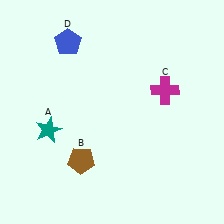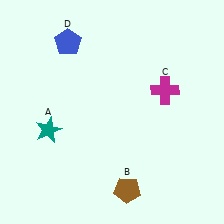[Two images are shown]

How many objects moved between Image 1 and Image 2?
1 object moved between the two images.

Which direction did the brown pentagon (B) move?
The brown pentagon (B) moved right.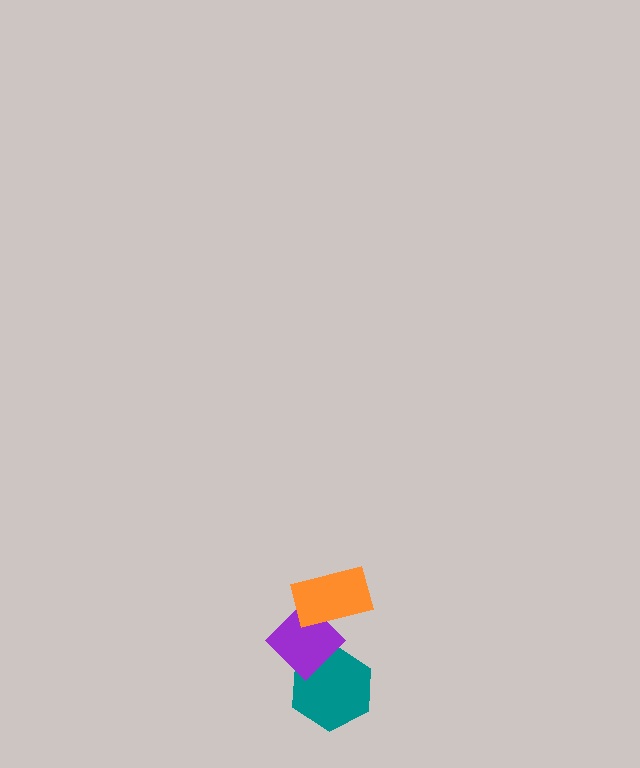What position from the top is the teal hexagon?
The teal hexagon is 3rd from the top.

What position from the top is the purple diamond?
The purple diamond is 2nd from the top.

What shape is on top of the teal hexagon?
The purple diamond is on top of the teal hexagon.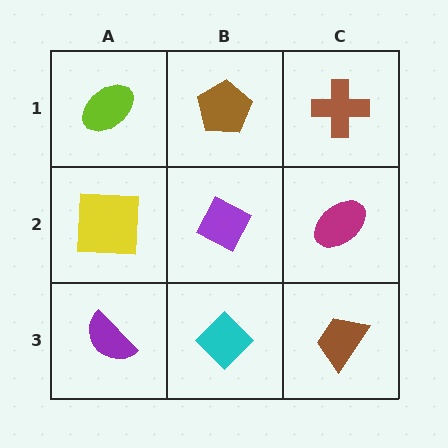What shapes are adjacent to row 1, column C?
A magenta ellipse (row 2, column C), a brown pentagon (row 1, column B).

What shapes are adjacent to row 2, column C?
A brown cross (row 1, column C), a brown trapezoid (row 3, column C), a purple diamond (row 2, column B).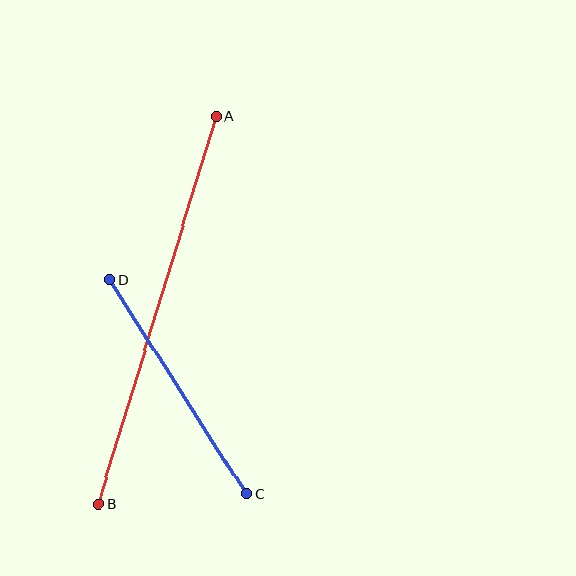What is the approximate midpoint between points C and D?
The midpoint is at approximately (178, 387) pixels.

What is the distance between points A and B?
The distance is approximately 405 pixels.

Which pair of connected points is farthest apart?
Points A and B are farthest apart.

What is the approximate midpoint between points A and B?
The midpoint is at approximately (157, 310) pixels.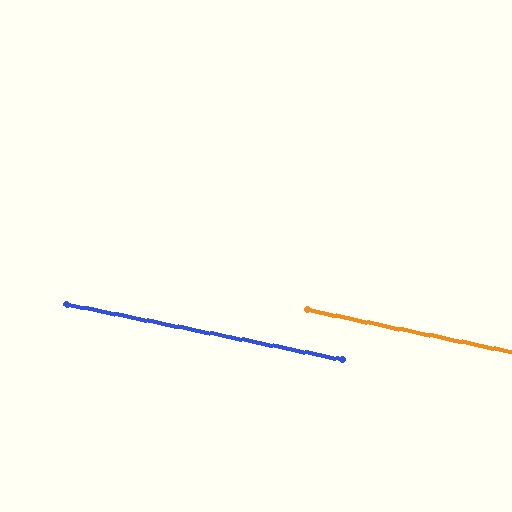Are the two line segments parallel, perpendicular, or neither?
Parallel — their directions differ by only 0.5°.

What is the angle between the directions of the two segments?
Approximately 0 degrees.